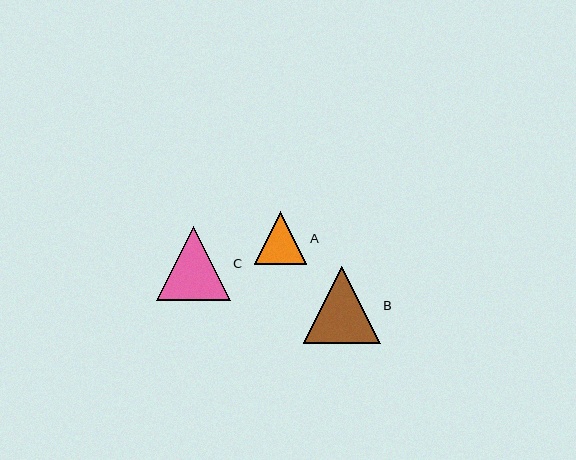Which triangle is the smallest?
Triangle A is the smallest with a size of approximately 53 pixels.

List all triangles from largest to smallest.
From largest to smallest: B, C, A.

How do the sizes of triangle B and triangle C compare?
Triangle B and triangle C are approximately the same size.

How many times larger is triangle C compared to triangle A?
Triangle C is approximately 1.4 times the size of triangle A.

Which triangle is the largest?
Triangle B is the largest with a size of approximately 77 pixels.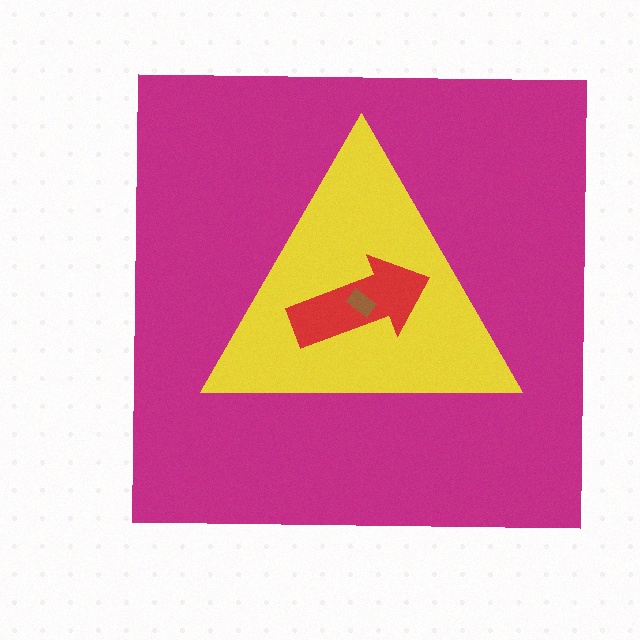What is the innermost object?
The brown rectangle.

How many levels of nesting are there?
4.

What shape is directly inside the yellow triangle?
The red arrow.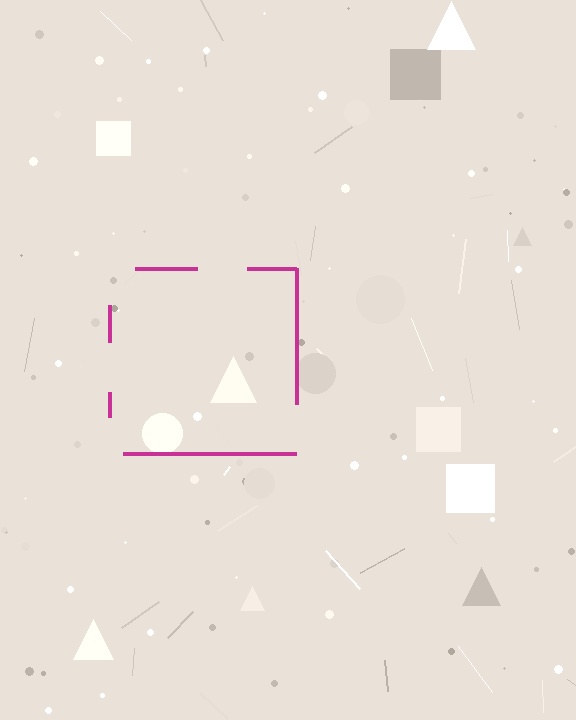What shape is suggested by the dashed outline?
The dashed outline suggests a square.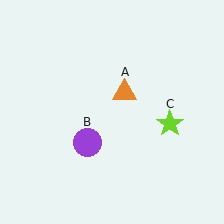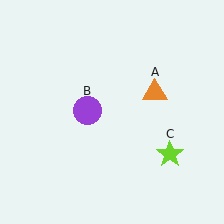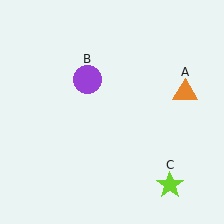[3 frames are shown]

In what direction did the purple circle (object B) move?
The purple circle (object B) moved up.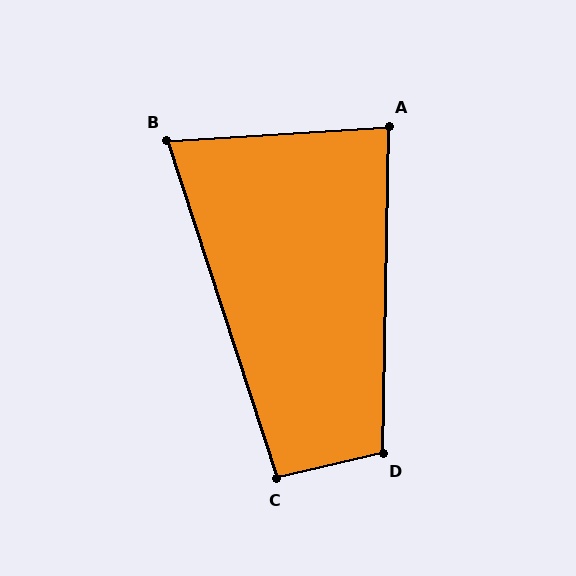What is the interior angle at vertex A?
Approximately 85 degrees (approximately right).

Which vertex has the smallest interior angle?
B, at approximately 76 degrees.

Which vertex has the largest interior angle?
D, at approximately 104 degrees.